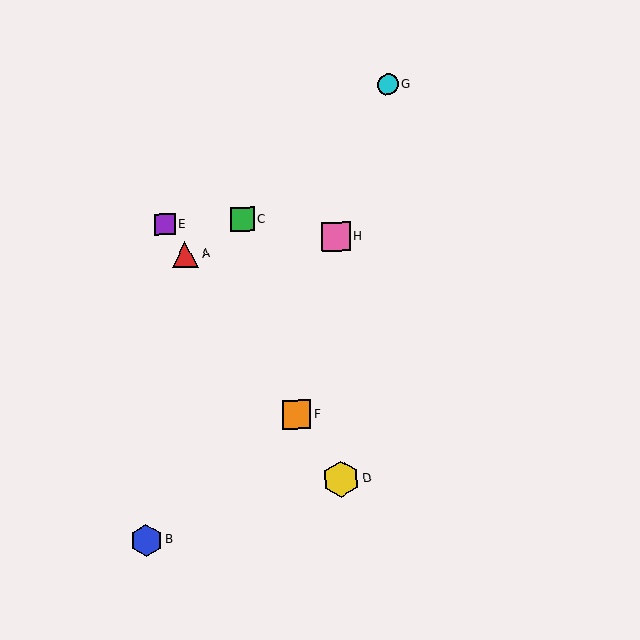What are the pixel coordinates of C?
Object C is at (242, 220).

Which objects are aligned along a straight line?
Objects A, D, E, F are aligned along a straight line.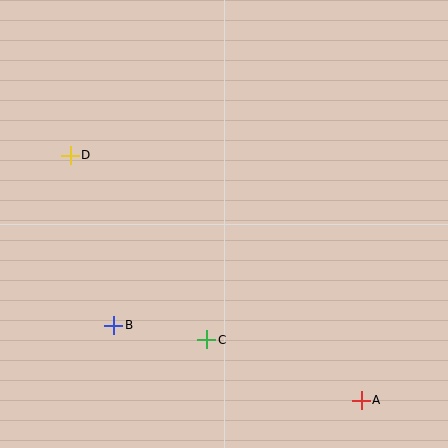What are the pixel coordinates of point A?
Point A is at (361, 400).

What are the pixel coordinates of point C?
Point C is at (207, 340).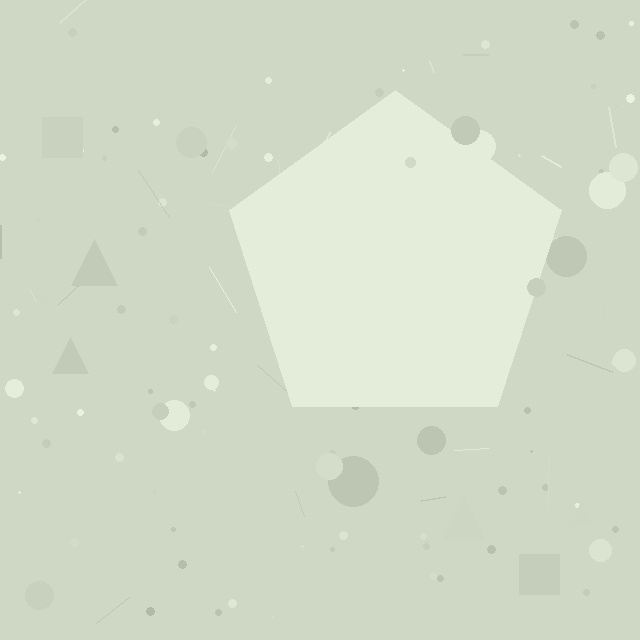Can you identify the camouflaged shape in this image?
The camouflaged shape is a pentagon.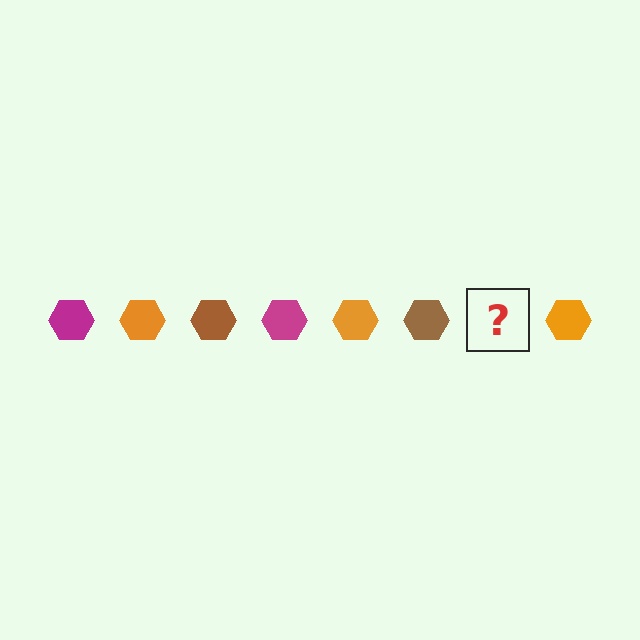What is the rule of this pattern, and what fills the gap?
The rule is that the pattern cycles through magenta, orange, brown hexagons. The gap should be filled with a magenta hexagon.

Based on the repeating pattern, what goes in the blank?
The blank should be a magenta hexagon.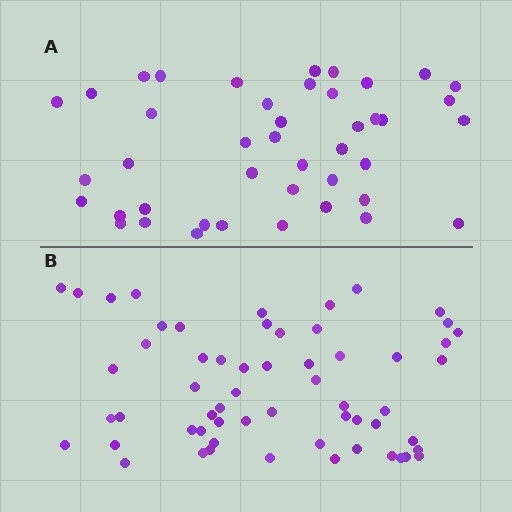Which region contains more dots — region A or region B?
Region B (the bottom region) has more dots.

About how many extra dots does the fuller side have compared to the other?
Region B has approximately 15 more dots than region A.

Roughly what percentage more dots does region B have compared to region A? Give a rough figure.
About 35% more.